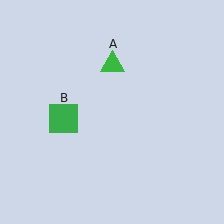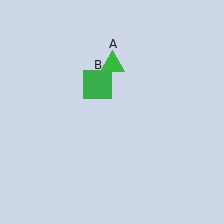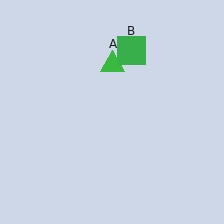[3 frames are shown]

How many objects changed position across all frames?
1 object changed position: green square (object B).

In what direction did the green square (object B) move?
The green square (object B) moved up and to the right.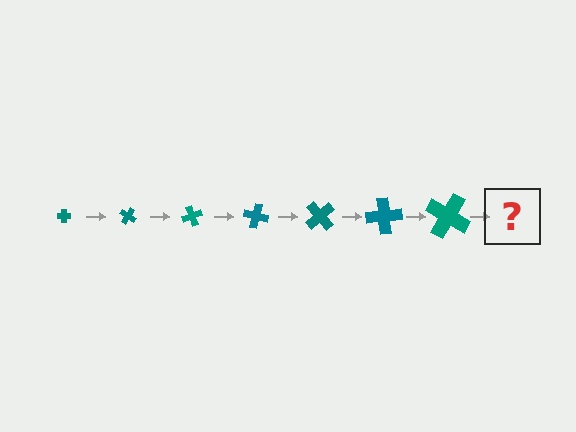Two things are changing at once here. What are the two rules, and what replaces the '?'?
The two rules are that the cross grows larger each step and it rotates 35 degrees each step. The '?' should be a cross, larger than the previous one and rotated 245 degrees from the start.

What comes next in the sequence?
The next element should be a cross, larger than the previous one and rotated 245 degrees from the start.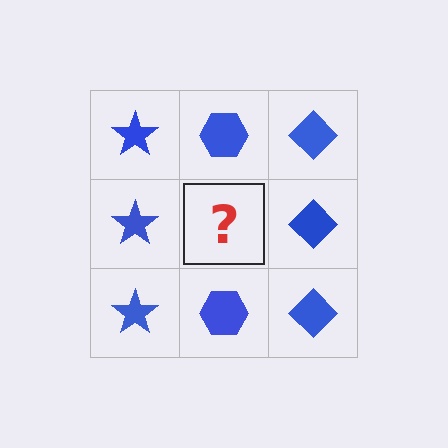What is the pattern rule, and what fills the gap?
The rule is that each column has a consistent shape. The gap should be filled with a blue hexagon.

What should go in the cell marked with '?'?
The missing cell should contain a blue hexagon.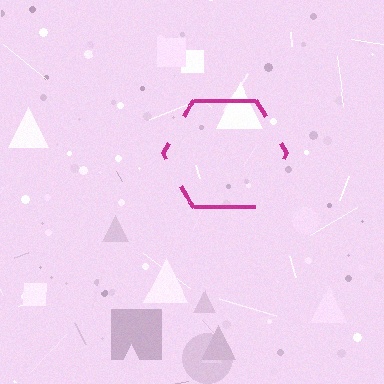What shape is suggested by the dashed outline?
The dashed outline suggests a hexagon.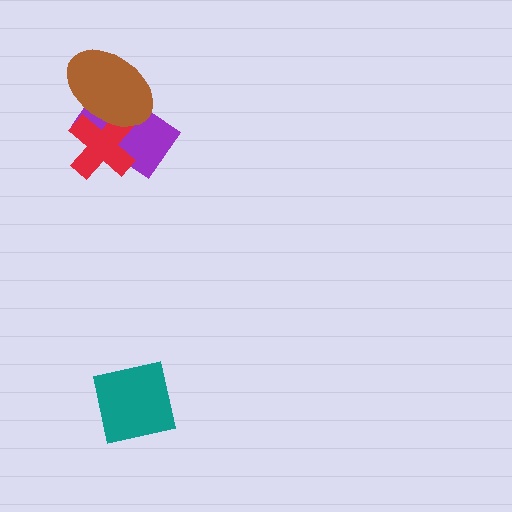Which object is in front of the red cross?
The brown ellipse is in front of the red cross.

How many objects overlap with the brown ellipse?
2 objects overlap with the brown ellipse.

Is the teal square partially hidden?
No, no other shape covers it.